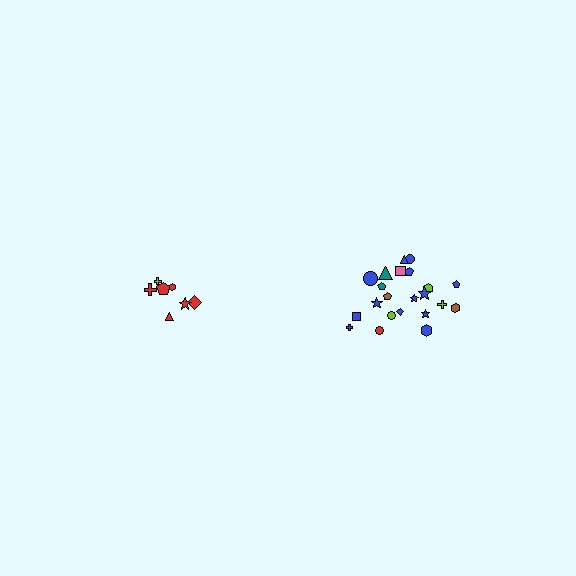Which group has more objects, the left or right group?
The right group.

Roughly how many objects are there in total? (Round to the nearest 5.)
Roughly 30 objects in total.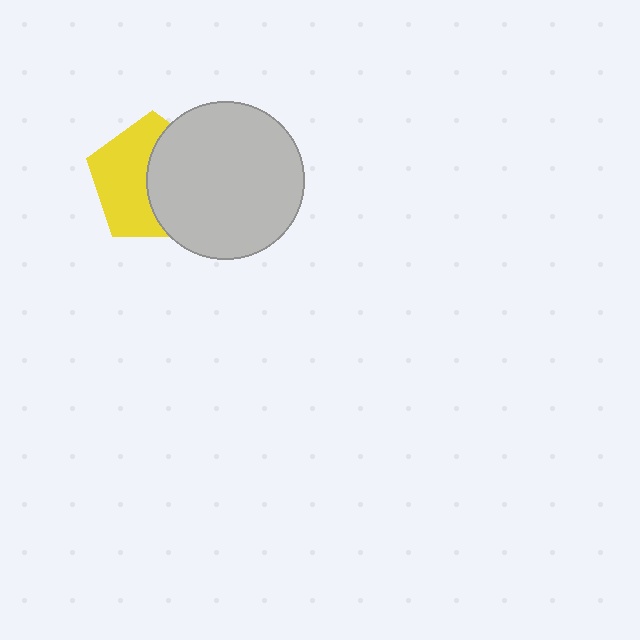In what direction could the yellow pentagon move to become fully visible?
The yellow pentagon could move left. That would shift it out from behind the light gray circle entirely.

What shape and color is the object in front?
The object in front is a light gray circle.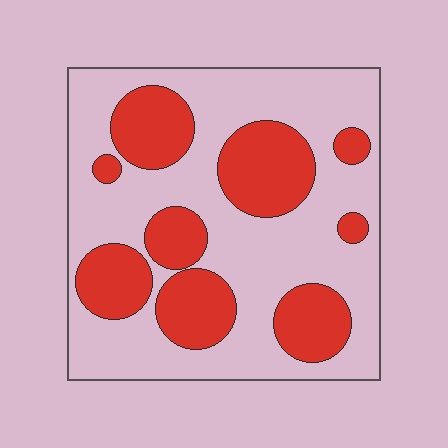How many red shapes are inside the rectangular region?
9.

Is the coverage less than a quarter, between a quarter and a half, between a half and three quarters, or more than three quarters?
Between a quarter and a half.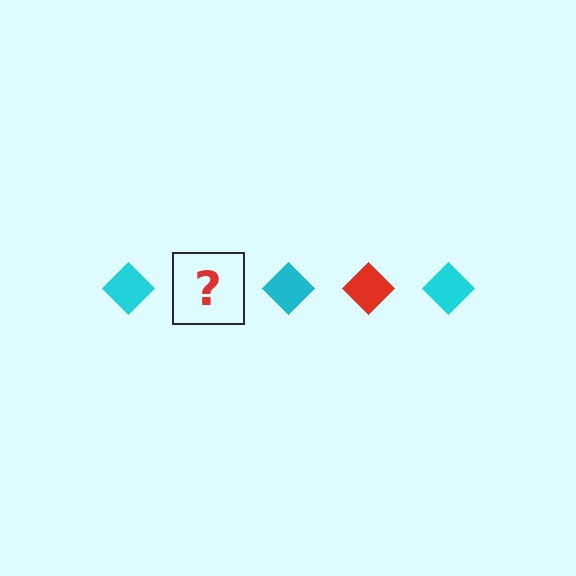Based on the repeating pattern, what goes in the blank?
The blank should be a red diamond.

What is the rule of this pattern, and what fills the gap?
The rule is that the pattern cycles through cyan, red diamonds. The gap should be filled with a red diamond.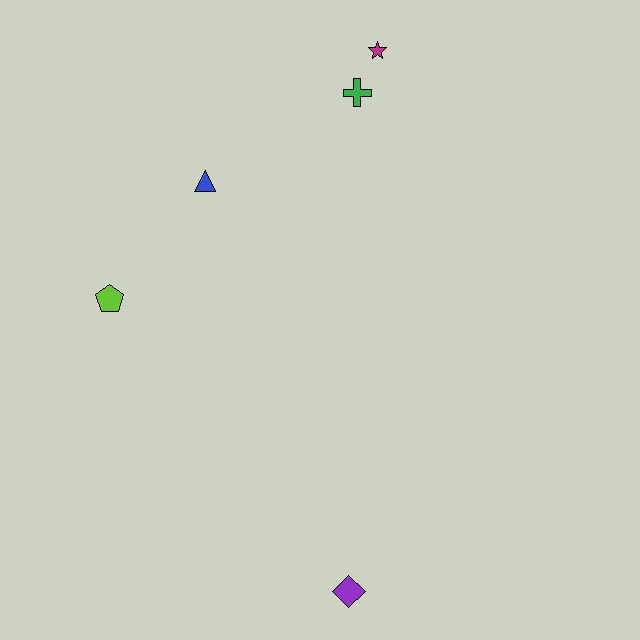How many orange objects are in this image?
There are no orange objects.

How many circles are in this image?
There are no circles.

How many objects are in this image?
There are 5 objects.